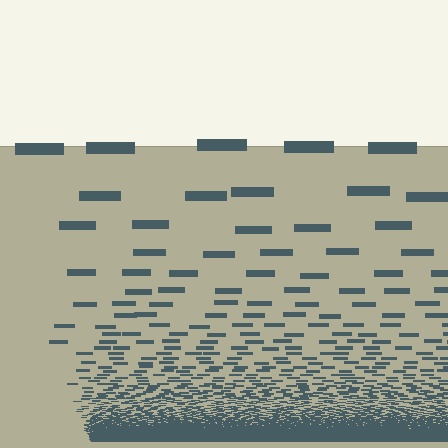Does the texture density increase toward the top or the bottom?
Density increases toward the bottom.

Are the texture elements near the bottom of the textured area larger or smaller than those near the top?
Smaller. The gradient is inverted — elements near the bottom are smaller and denser.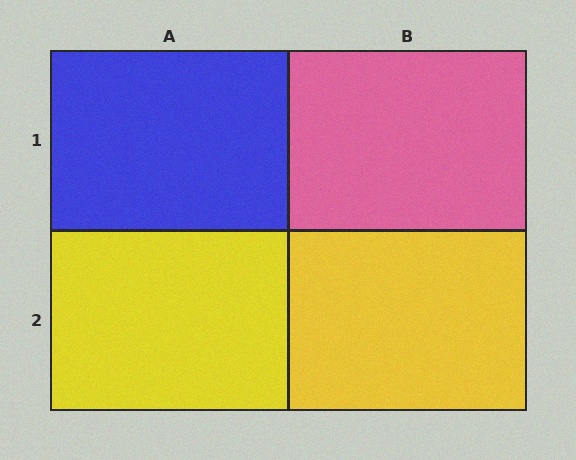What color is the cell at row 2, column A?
Yellow.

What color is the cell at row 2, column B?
Yellow.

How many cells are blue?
1 cell is blue.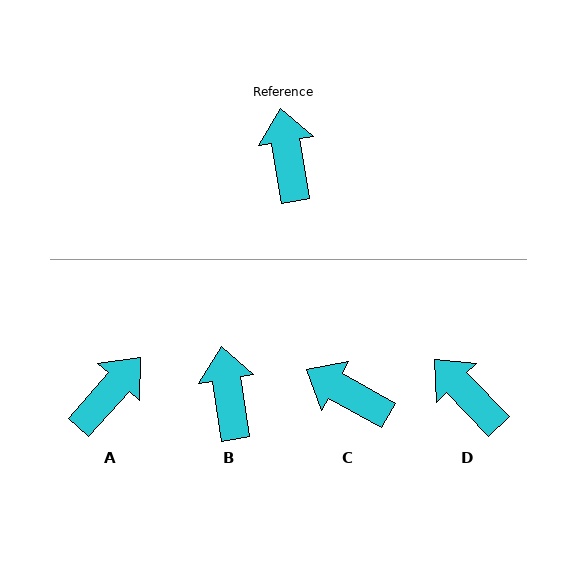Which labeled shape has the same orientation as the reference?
B.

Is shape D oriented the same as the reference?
No, it is off by about 35 degrees.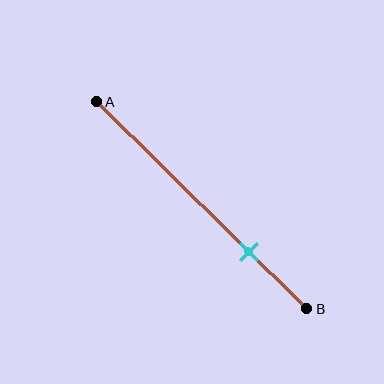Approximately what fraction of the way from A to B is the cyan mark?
The cyan mark is approximately 75% of the way from A to B.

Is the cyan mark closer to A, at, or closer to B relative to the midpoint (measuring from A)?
The cyan mark is closer to point B than the midpoint of segment AB.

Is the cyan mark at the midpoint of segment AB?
No, the mark is at about 75% from A, not at the 50% midpoint.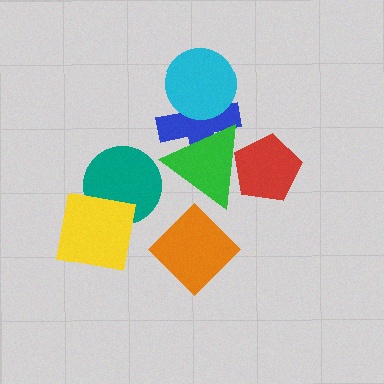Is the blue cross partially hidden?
Yes, it is partially covered by another shape.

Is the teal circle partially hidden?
Yes, it is partially covered by another shape.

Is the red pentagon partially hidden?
Yes, it is partially covered by another shape.